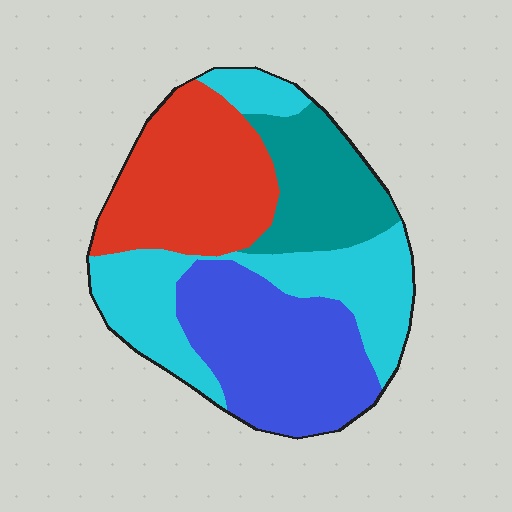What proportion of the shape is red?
Red covers around 25% of the shape.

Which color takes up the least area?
Teal, at roughly 15%.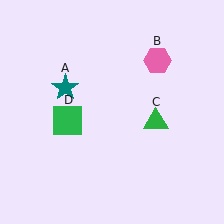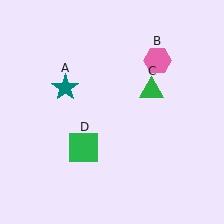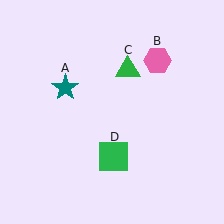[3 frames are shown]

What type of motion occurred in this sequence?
The green triangle (object C), green square (object D) rotated counterclockwise around the center of the scene.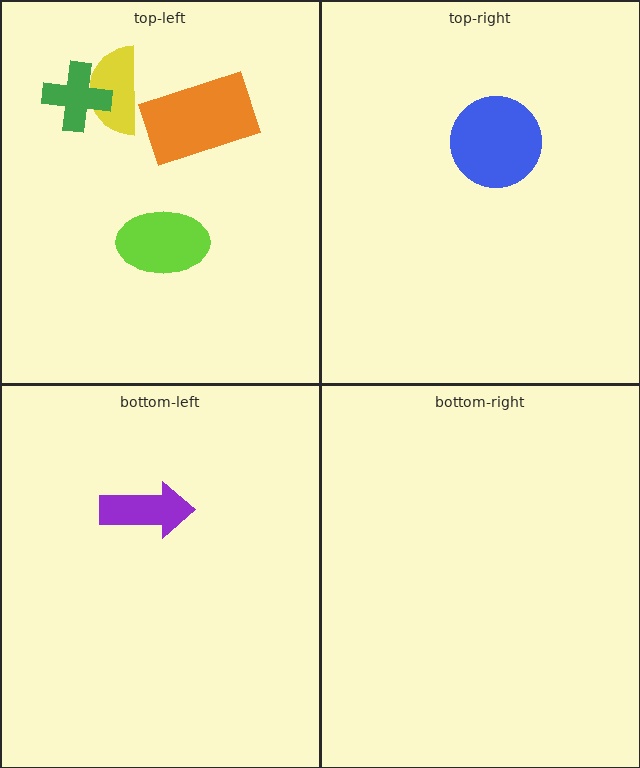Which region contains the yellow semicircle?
The top-left region.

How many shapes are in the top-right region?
1.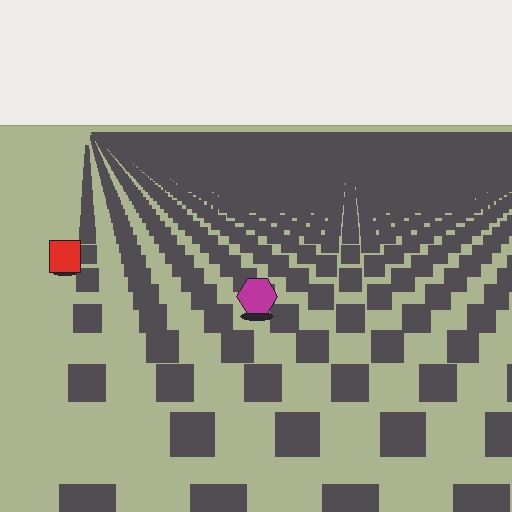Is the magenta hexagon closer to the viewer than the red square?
Yes. The magenta hexagon is closer — you can tell from the texture gradient: the ground texture is coarser near it.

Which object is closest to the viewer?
The magenta hexagon is closest. The texture marks near it are larger and more spread out.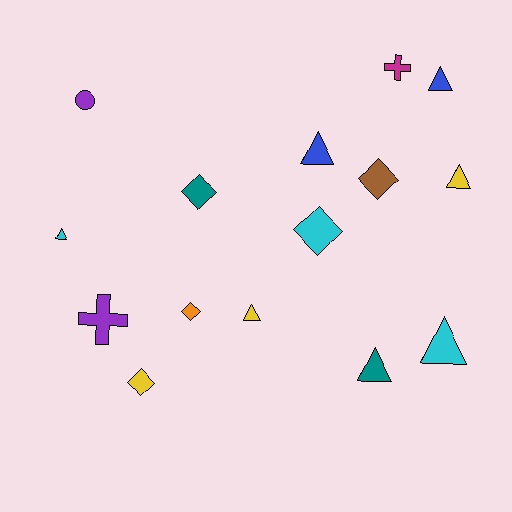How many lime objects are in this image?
There are no lime objects.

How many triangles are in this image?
There are 7 triangles.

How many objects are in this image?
There are 15 objects.